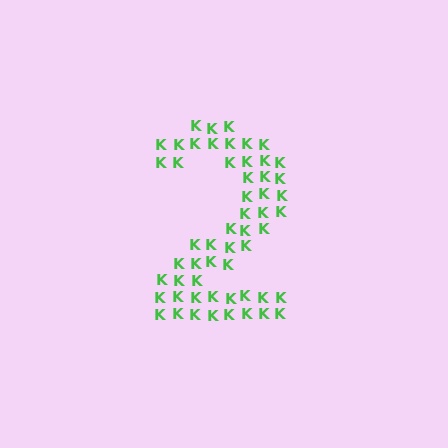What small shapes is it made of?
It is made of small letter K's.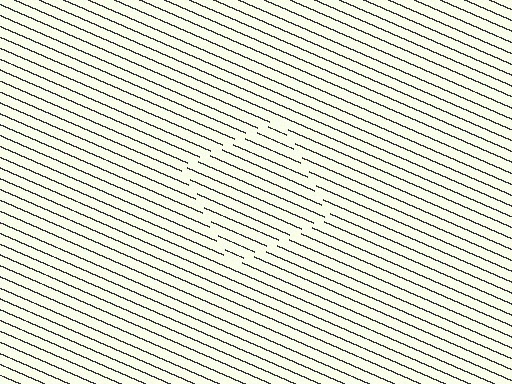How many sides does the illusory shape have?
4 sides — the line-ends trace a square.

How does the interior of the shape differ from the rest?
The interior of the shape contains the same grating, shifted by half a period — the contour is defined by the phase discontinuity where line-ends from the inner and outer gratings abut.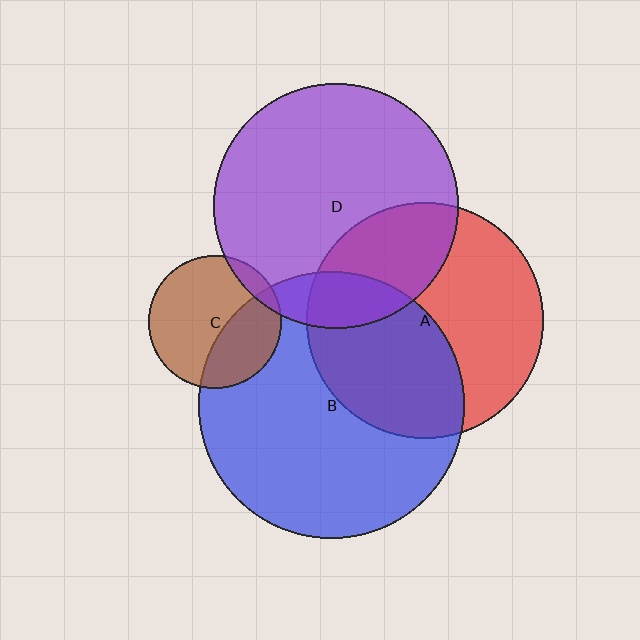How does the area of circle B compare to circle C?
Approximately 4.0 times.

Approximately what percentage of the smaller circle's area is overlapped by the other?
Approximately 45%.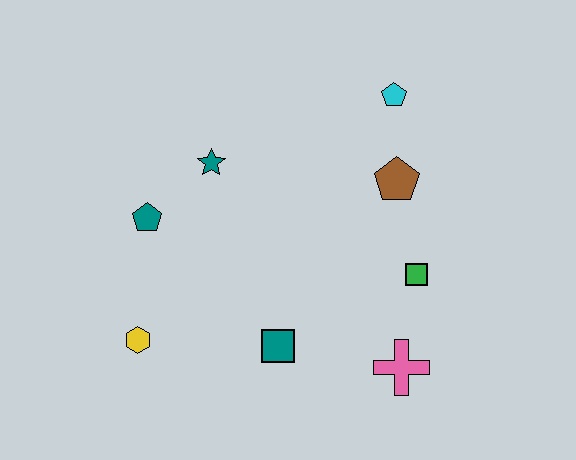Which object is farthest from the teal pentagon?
The pink cross is farthest from the teal pentagon.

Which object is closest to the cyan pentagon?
The brown pentagon is closest to the cyan pentagon.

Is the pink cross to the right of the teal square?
Yes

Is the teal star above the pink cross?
Yes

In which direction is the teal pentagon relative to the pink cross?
The teal pentagon is to the left of the pink cross.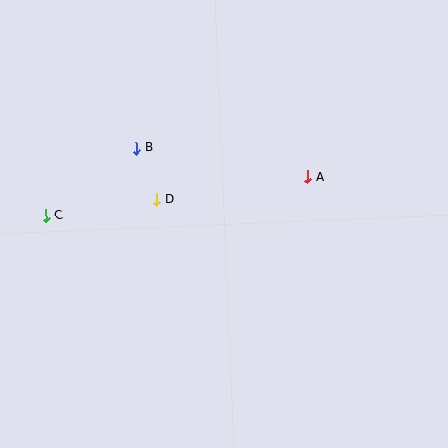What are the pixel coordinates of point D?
Point D is at (157, 200).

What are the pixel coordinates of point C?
Point C is at (46, 215).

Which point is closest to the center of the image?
Point D at (157, 200) is closest to the center.